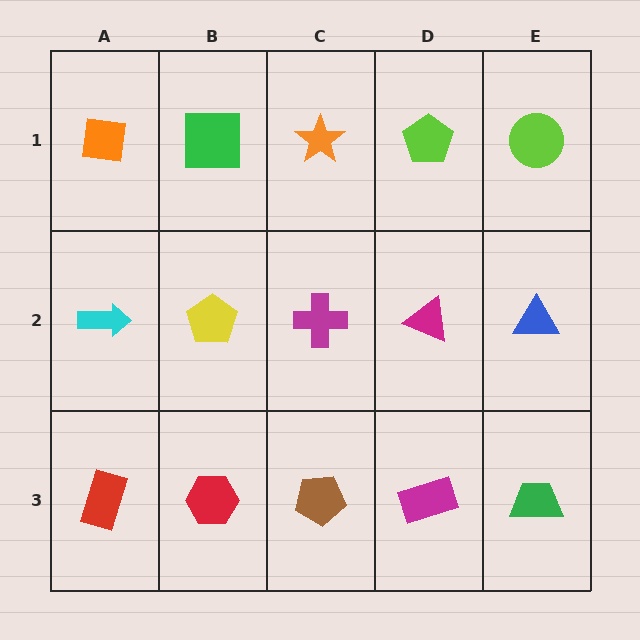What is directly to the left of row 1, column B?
An orange square.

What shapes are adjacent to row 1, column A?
A cyan arrow (row 2, column A), a green square (row 1, column B).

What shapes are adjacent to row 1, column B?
A yellow pentagon (row 2, column B), an orange square (row 1, column A), an orange star (row 1, column C).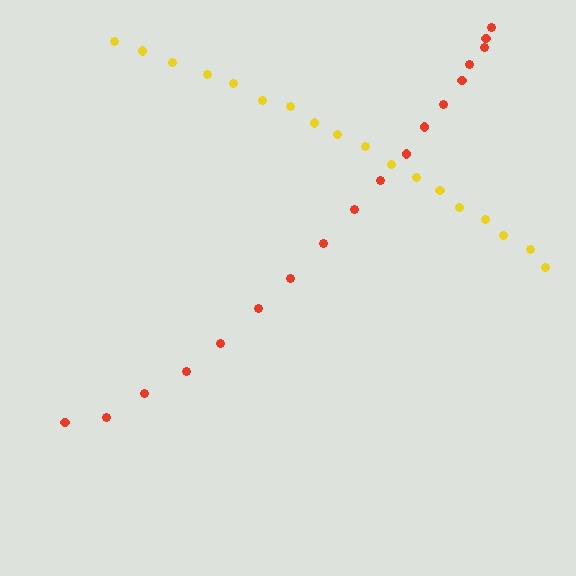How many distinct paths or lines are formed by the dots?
There are 2 distinct paths.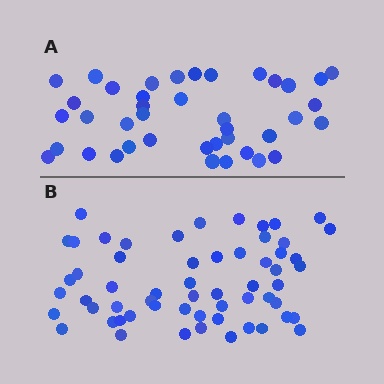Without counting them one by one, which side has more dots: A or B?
Region B (the bottom region) has more dots.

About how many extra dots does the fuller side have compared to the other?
Region B has approximately 20 more dots than region A.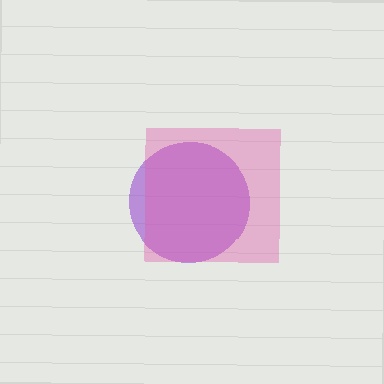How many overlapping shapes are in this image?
There are 2 overlapping shapes in the image.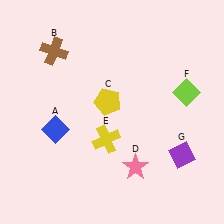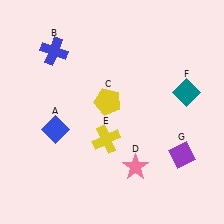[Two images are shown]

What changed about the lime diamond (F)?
In Image 1, F is lime. In Image 2, it changed to teal.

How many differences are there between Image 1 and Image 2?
There are 2 differences between the two images.